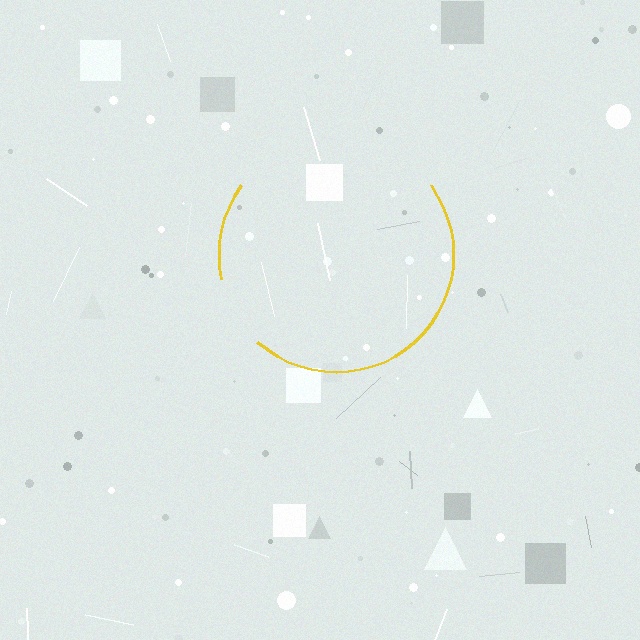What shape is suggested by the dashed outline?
The dashed outline suggests a circle.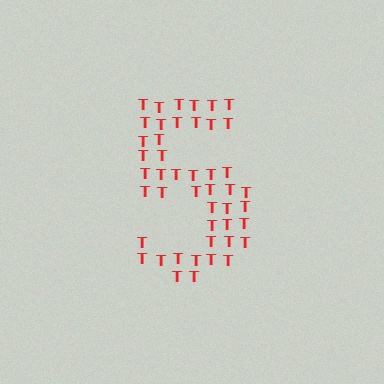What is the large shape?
The large shape is the digit 5.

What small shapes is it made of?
It is made of small letter T's.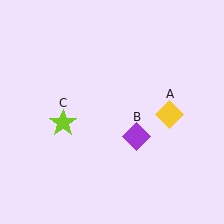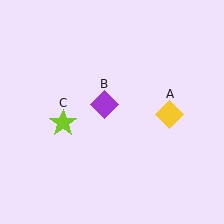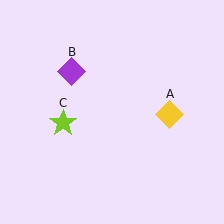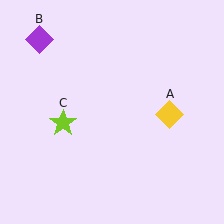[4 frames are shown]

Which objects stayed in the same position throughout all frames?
Yellow diamond (object A) and lime star (object C) remained stationary.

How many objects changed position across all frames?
1 object changed position: purple diamond (object B).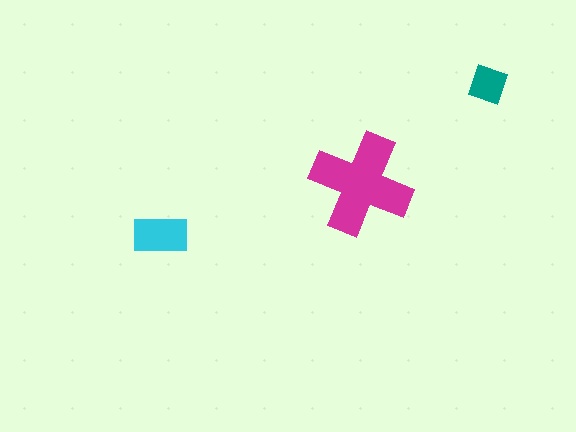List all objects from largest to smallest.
The magenta cross, the cyan rectangle, the teal square.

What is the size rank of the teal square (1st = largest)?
3rd.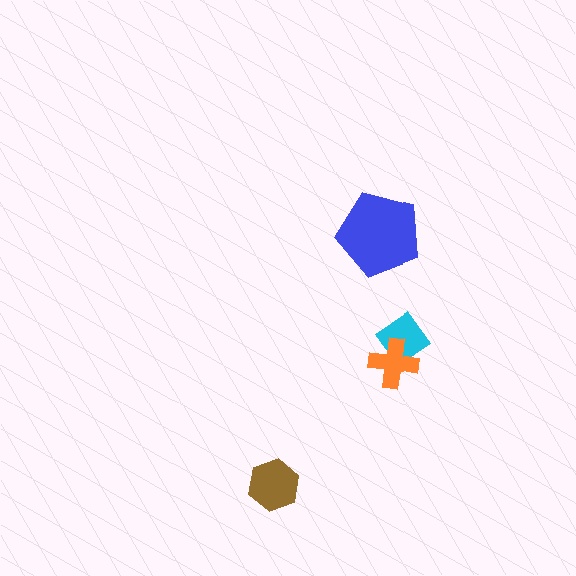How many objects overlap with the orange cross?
1 object overlaps with the orange cross.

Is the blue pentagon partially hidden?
No, no other shape covers it.